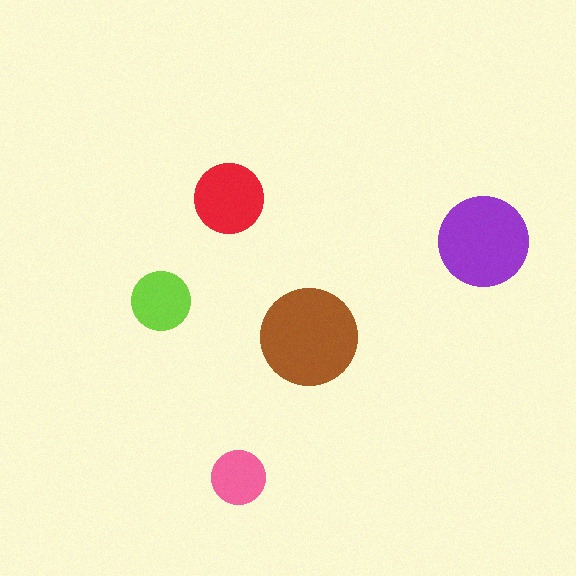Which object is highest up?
The red circle is topmost.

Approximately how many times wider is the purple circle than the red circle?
About 1.5 times wider.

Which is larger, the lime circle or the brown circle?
The brown one.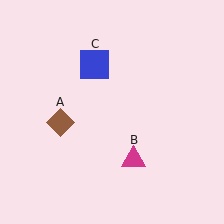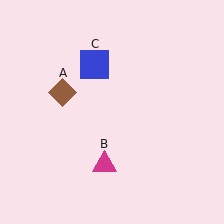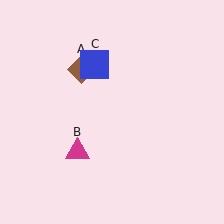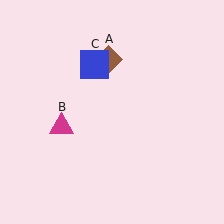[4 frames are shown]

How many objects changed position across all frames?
2 objects changed position: brown diamond (object A), magenta triangle (object B).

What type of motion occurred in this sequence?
The brown diamond (object A), magenta triangle (object B) rotated clockwise around the center of the scene.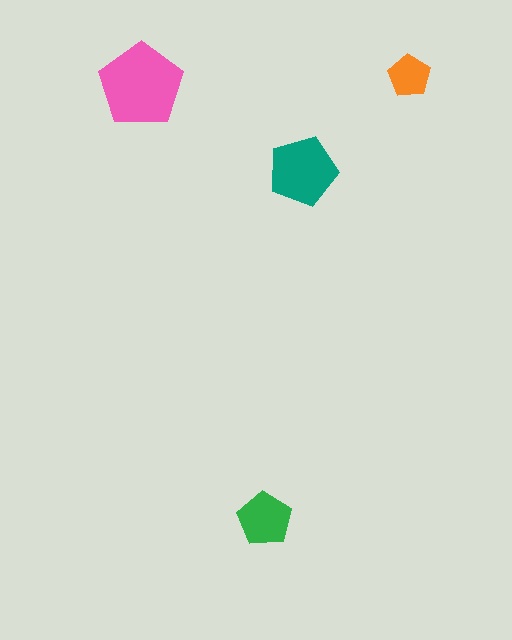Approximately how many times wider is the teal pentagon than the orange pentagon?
About 1.5 times wider.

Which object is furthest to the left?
The pink pentagon is leftmost.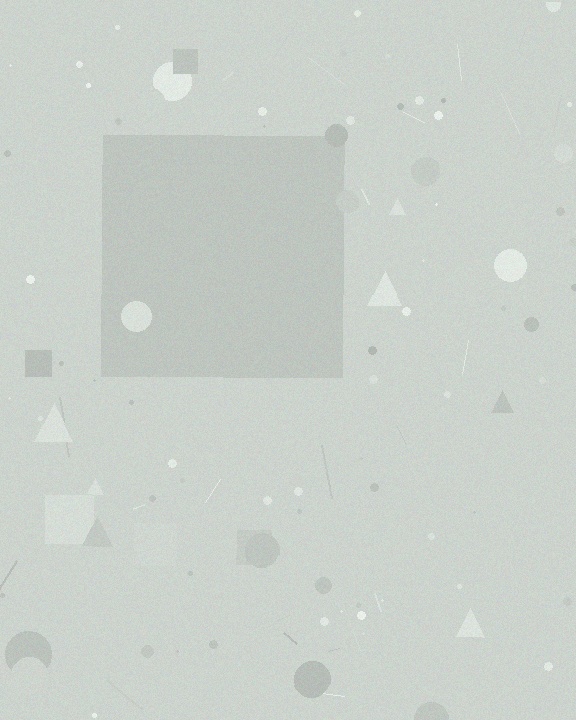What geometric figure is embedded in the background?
A square is embedded in the background.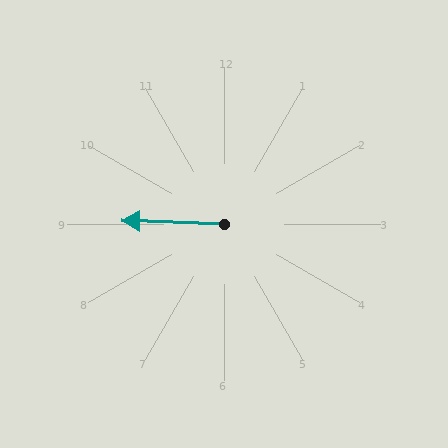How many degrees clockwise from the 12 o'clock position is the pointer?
Approximately 272 degrees.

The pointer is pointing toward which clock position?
Roughly 9 o'clock.